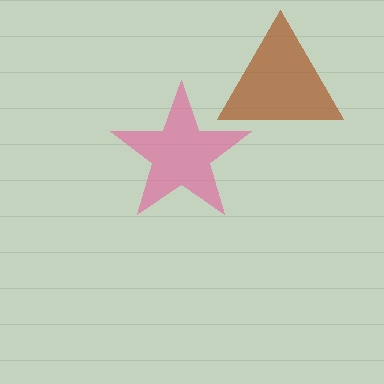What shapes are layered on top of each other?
The layered shapes are: a pink star, a brown triangle.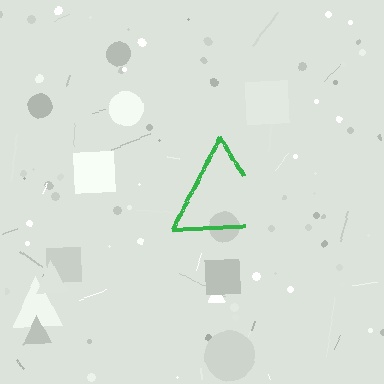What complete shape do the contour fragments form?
The contour fragments form a triangle.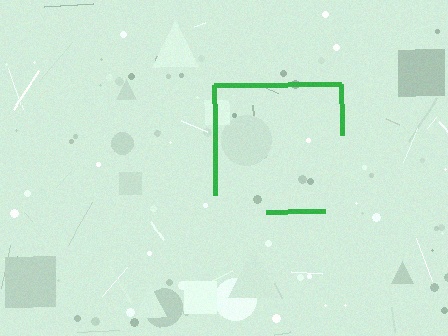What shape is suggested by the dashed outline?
The dashed outline suggests a square.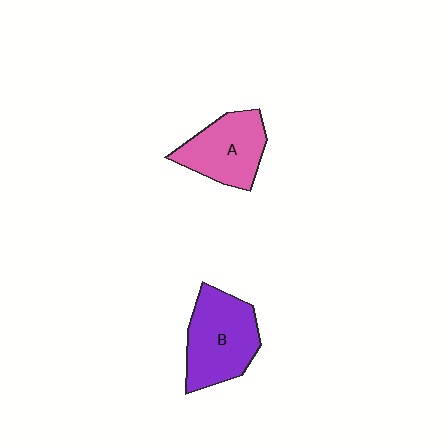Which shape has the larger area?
Shape B (purple).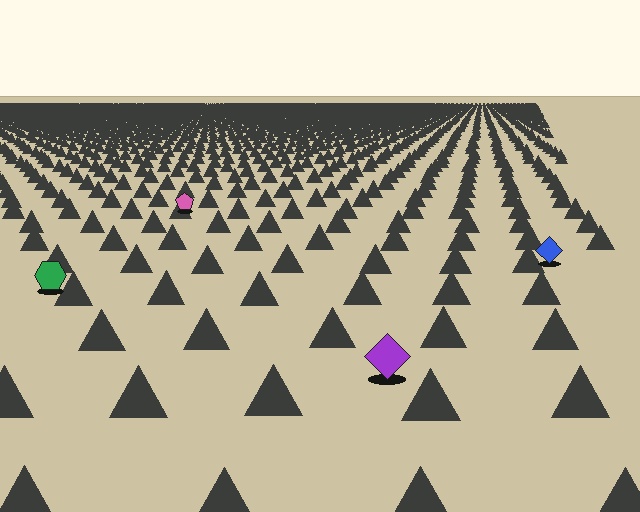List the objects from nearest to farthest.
From nearest to farthest: the purple diamond, the green hexagon, the blue diamond, the pink pentagon.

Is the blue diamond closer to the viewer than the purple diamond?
No. The purple diamond is closer — you can tell from the texture gradient: the ground texture is coarser near it.